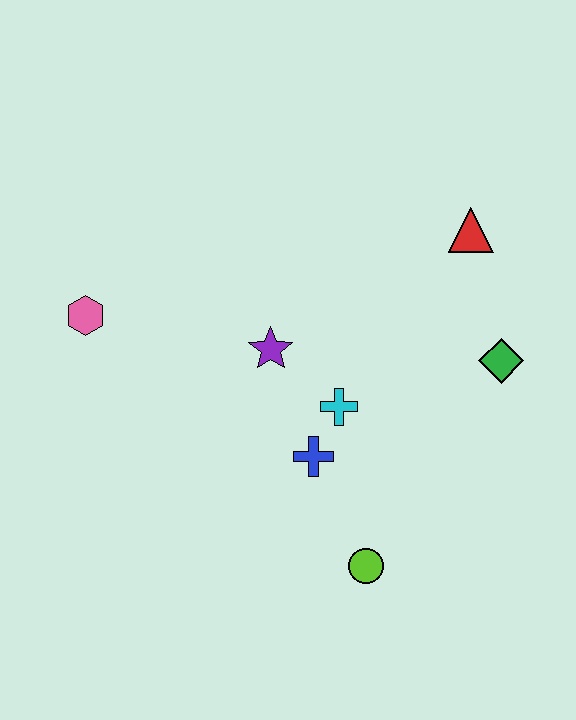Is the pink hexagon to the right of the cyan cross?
No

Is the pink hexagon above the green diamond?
Yes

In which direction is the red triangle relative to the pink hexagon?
The red triangle is to the right of the pink hexagon.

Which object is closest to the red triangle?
The green diamond is closest to the red triangle.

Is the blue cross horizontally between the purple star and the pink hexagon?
No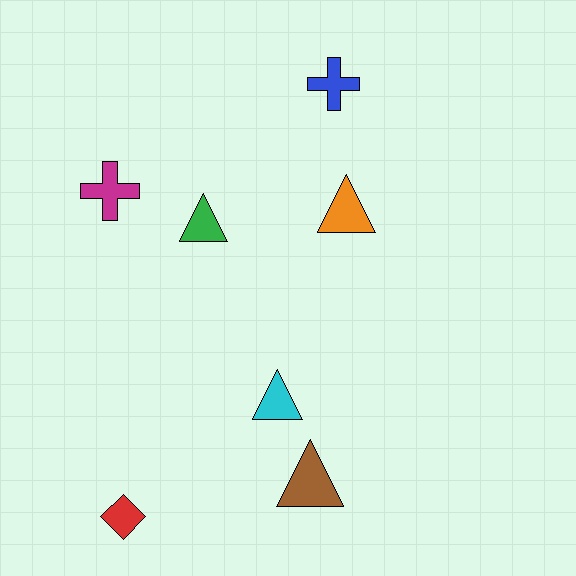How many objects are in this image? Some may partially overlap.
There are 7 objects.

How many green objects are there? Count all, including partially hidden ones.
There is 1 green object.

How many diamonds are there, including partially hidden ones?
There is 1 diamond.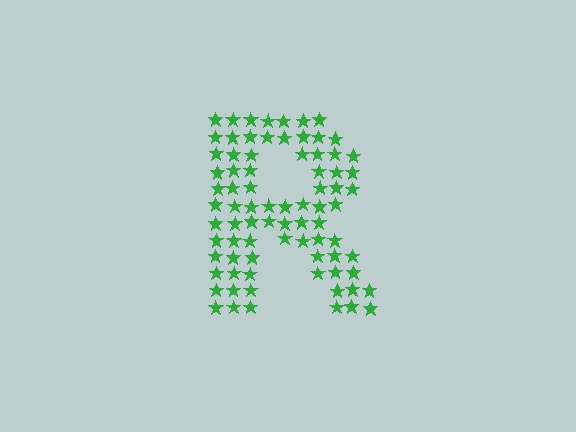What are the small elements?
The small elements are stars.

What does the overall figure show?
The overall figure shows the letter R.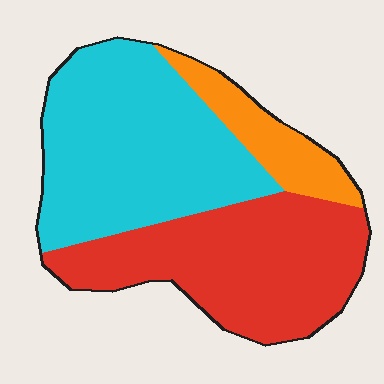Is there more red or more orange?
Red.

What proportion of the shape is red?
Red covers about 40% of the shape.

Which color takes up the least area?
Orange, at roughly 15%.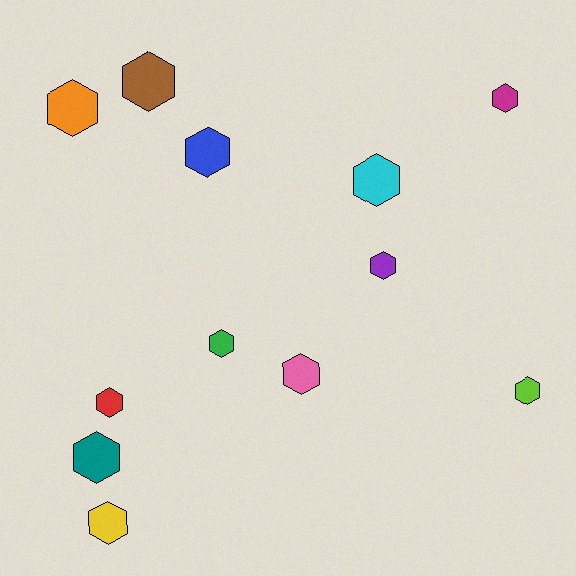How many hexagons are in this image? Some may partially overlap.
There are 12 hexagons.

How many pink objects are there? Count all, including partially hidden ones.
There is 1 pink object.